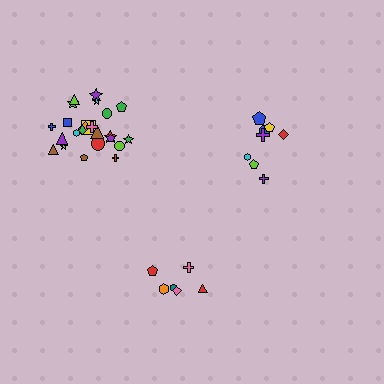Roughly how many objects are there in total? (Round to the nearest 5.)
Roughly 40 objects in total.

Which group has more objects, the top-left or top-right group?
The top-left group.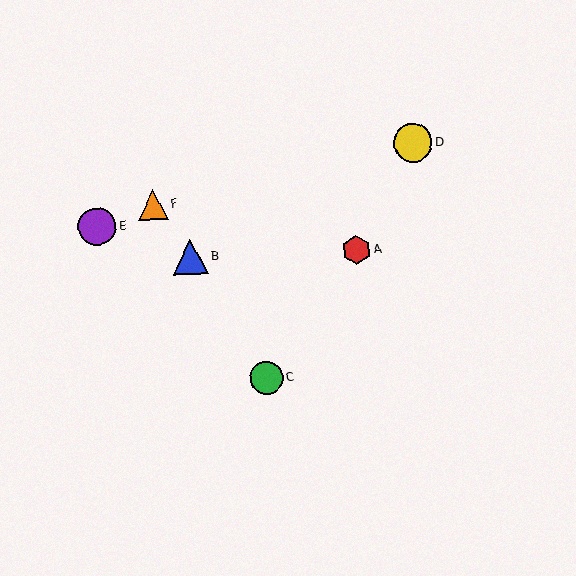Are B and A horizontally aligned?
Yes, both are at y≈257.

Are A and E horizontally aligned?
No, A is at y≈250 and E is at y≈227.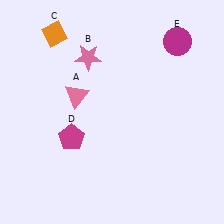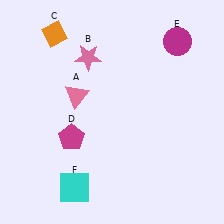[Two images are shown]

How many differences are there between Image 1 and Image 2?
There is 1 difference between the two images.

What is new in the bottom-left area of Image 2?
A cyan square (F) was added in the bottom-left area of Image 2.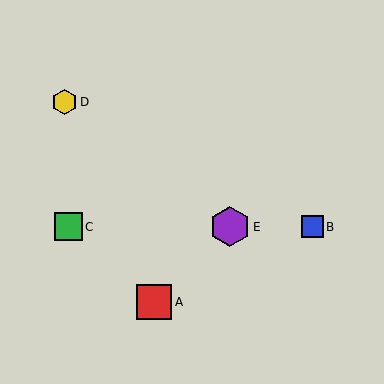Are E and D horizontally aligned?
No, E is at y≈227 and D is at y≈102.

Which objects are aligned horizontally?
Objects B, C, E are aligned horizontally.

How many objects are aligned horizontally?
3 objects (B, C, E) are aligned horizontally.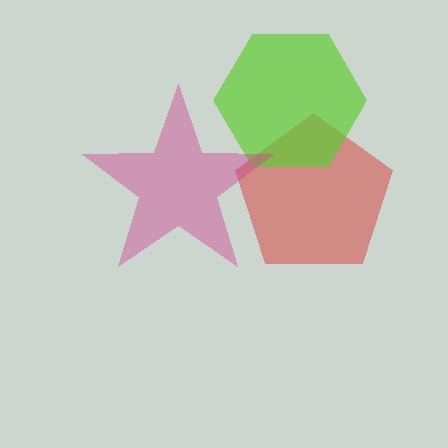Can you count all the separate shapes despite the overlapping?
Yes, there are 3 separate shapes.